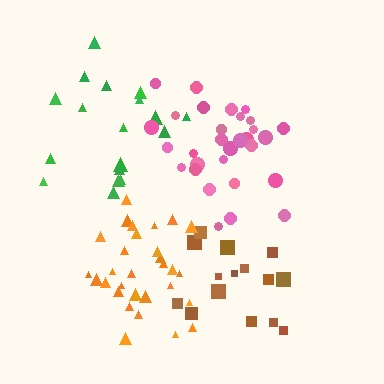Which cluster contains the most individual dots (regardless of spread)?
Pink (30).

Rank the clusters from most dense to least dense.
orange, pink, brown, green.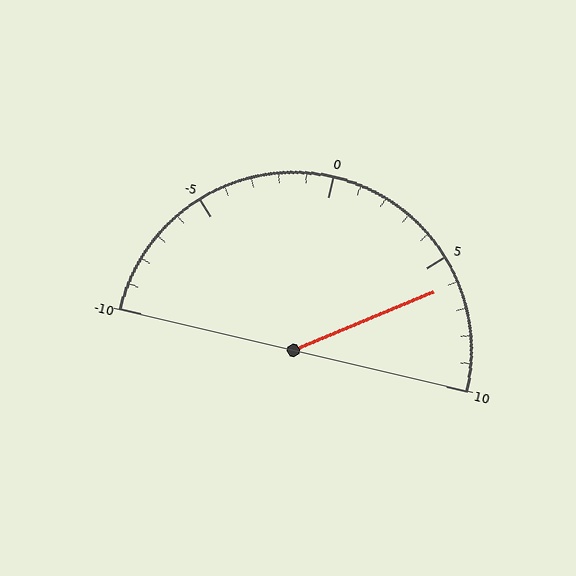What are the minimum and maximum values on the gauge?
The gauge ranges from -10 to 10.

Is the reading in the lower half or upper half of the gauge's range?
The reading is in the upper half of the range (-10 to 10).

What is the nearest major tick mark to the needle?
The nearest major tick mark is 5.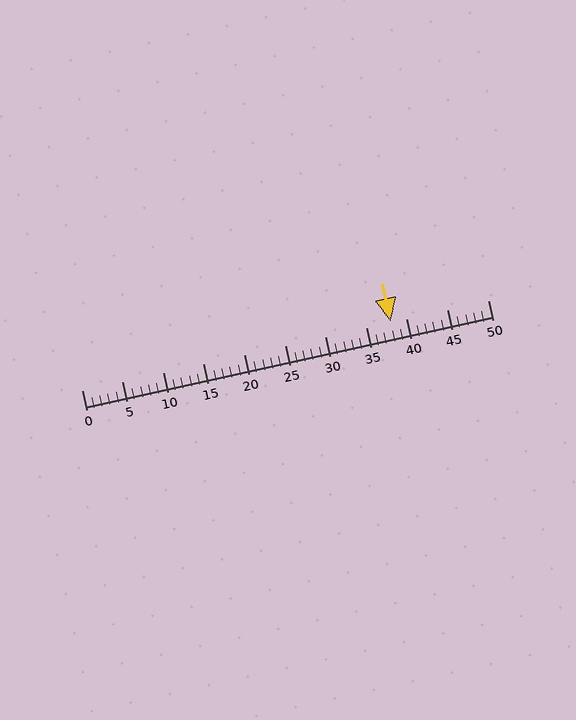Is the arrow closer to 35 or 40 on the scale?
The arrow is closer to 40.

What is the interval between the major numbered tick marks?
The major tick marks are spaced 5 units apart.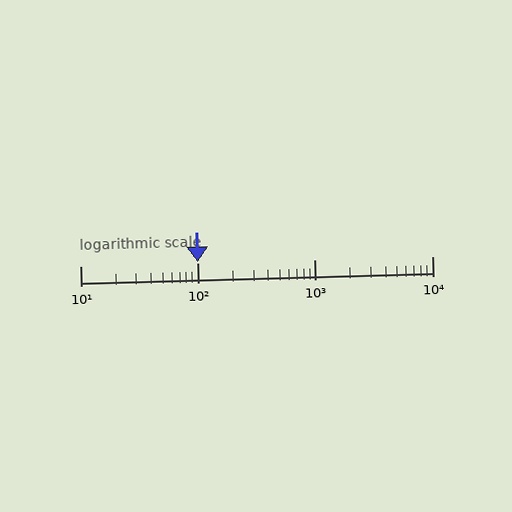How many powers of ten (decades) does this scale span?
The scale spans 3 decades, from 10 to 10000.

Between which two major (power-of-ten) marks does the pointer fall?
The pointer is between 100 and 1000.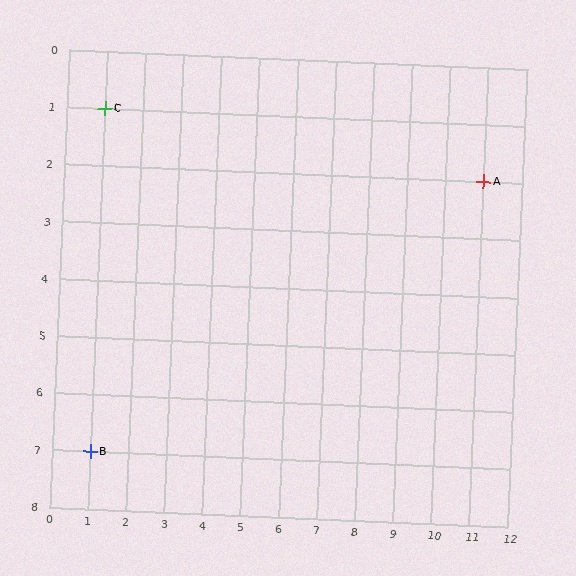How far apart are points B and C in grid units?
Points B and C are 6 rows apart.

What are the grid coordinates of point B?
Point B is at grid coordinates (1, 7).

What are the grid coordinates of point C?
Point C is at grid coordinates (1, 1).